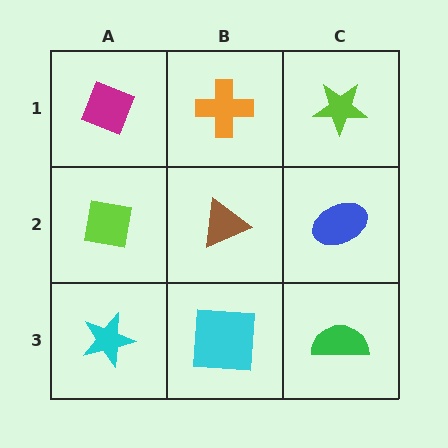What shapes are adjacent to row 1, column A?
A lime square (row 2, column A), an orange cross (row 1, column B).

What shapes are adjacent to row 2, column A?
A magenta diamond (row 1, column A), a cyan star (row 3, column A), a brown triangle (row 2, column B).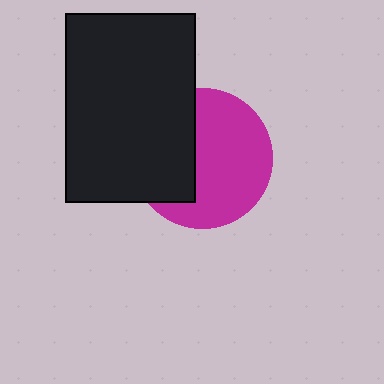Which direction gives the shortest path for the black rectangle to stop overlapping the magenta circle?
Moving left gives the shortest separation.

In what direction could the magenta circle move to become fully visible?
The magenta circle could move right. That would shift it out from behind the black rectangle entirely.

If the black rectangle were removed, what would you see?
You would see the complete magenta circle.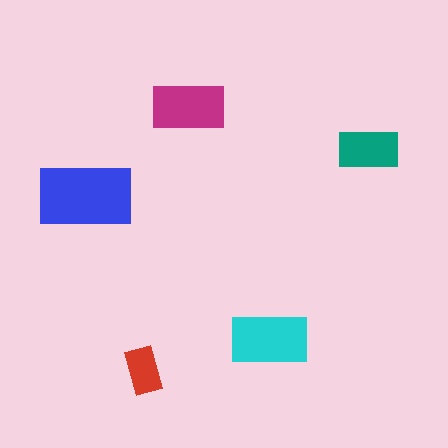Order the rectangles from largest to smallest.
the blue one, the cyan one, the magenta one, the teal one, the red one.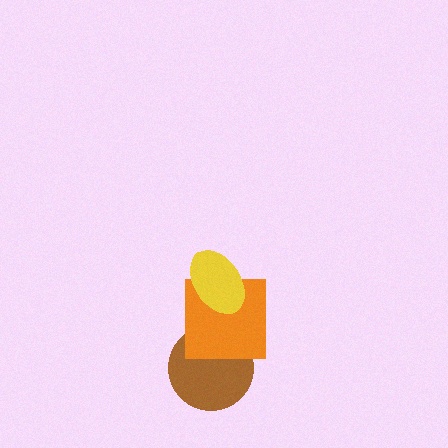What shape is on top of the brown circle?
The orange square is on top of the brown circle.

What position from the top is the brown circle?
The brown circle is 3rd from the top.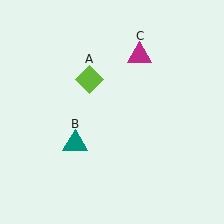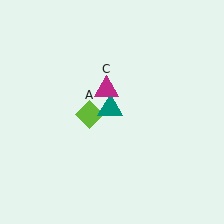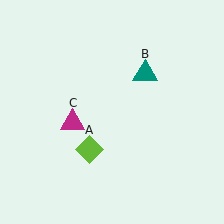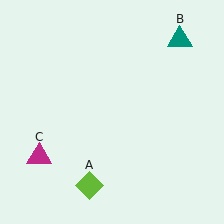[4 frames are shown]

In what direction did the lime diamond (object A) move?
The lime diamond (object A) moved down.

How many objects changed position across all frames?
3 objects changed position: lime diamond (object A), teal triangle (object B), magenta triangle (object C).